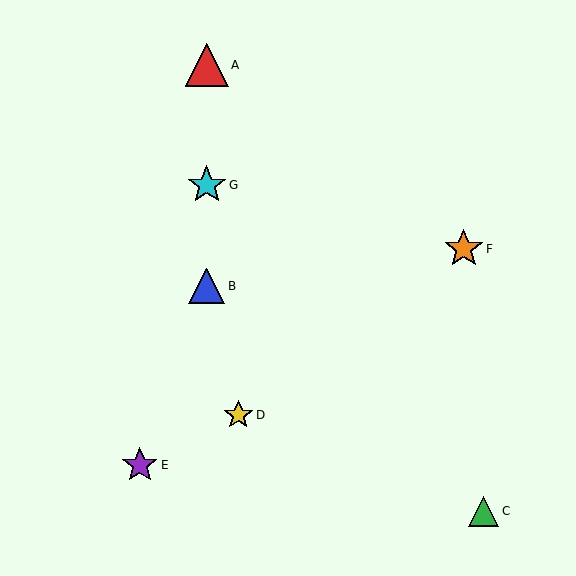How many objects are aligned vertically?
3 objects (A, B, G) are aligned vertically.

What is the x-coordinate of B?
Object B is at x≈207.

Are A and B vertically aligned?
Yes, both are at x≈207.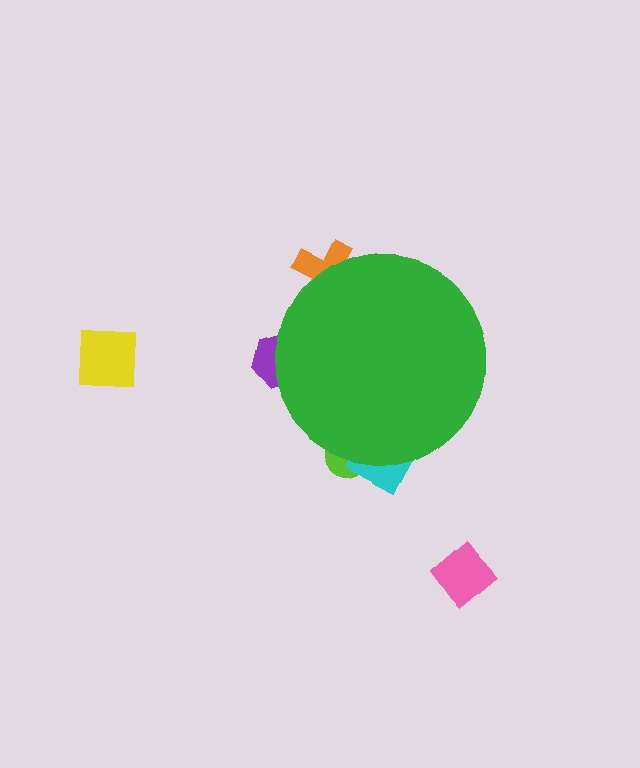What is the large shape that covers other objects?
A green circle.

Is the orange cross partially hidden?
Yes, the orange cross is partially hidden behind the green circle.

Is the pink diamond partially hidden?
No, the pink diamond is fully visible.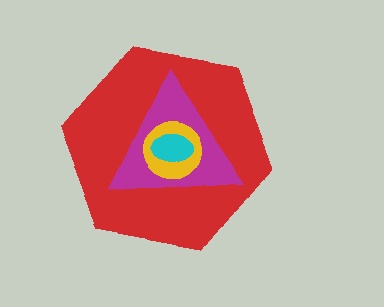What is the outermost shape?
The red hexagon.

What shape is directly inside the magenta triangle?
The yellow circle.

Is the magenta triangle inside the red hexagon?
Yes.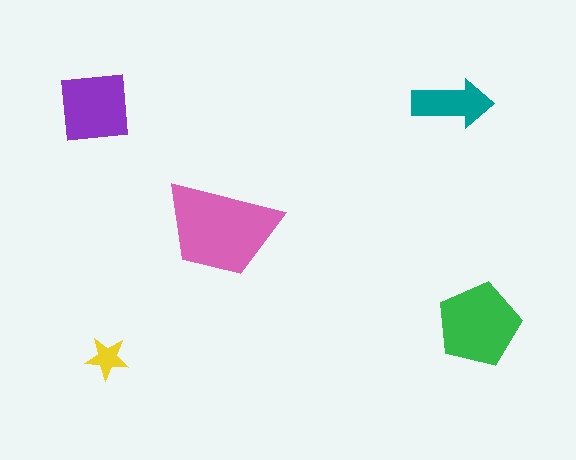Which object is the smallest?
The yellow star.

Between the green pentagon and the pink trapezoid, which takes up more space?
The pink trapezoid.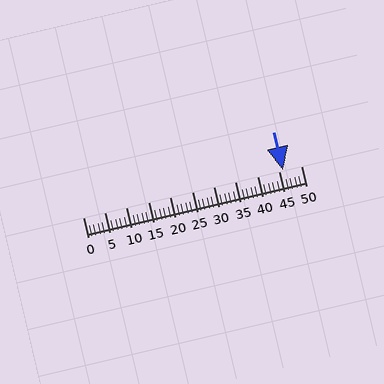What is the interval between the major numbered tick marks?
The major tick marks are spaced 5 units apart.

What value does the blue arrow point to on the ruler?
The blue arrow points to approximately 46.